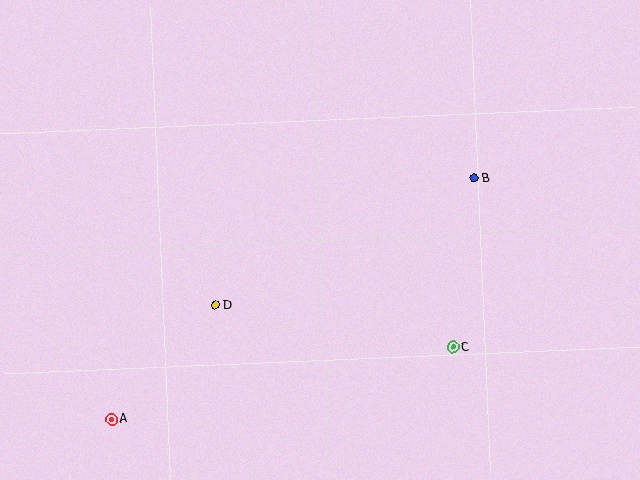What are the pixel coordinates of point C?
Point C is at (453, 347).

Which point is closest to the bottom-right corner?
Point C is closest to the bottom-right corner.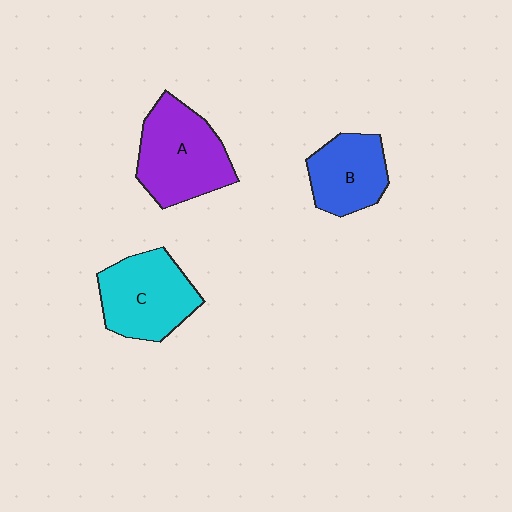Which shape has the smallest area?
Shape B (blue).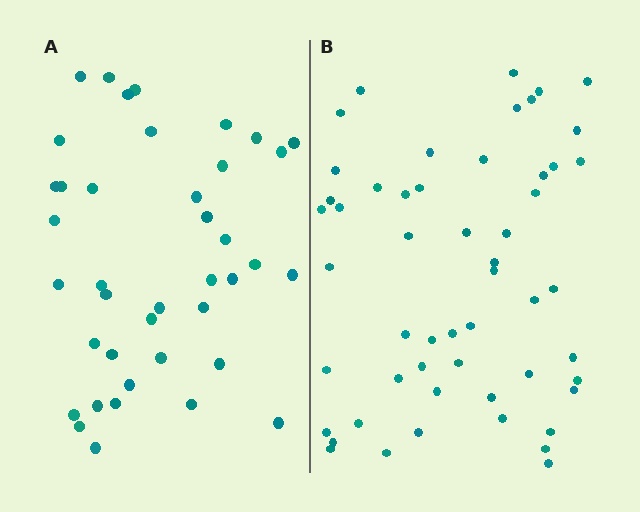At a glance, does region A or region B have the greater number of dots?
Region B (the right region) has more dots.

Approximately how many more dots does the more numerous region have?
Region B has approximately 15 more dots than region A.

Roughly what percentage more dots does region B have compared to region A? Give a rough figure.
About 30% more.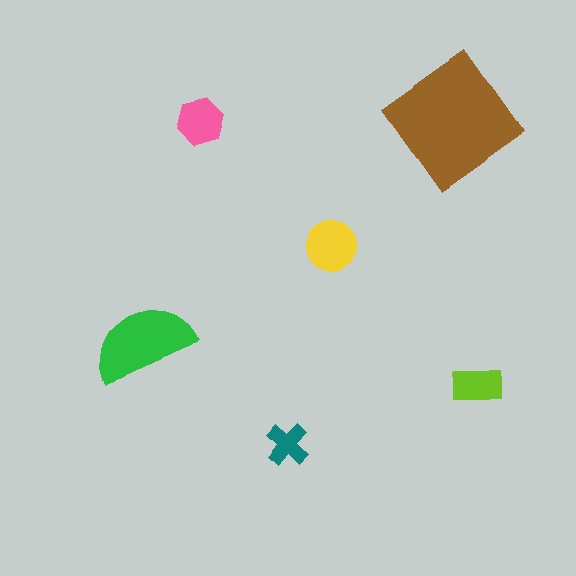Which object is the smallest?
The teal cross.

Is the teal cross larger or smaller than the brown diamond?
Smaller.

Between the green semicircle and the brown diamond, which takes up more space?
The brown diamond.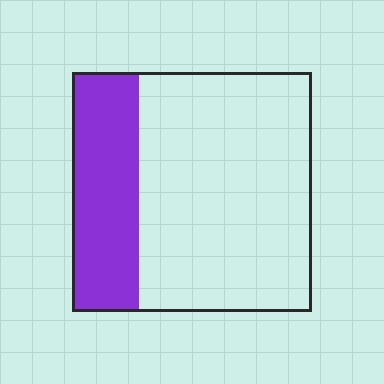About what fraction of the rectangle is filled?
About one quarter (1/4).